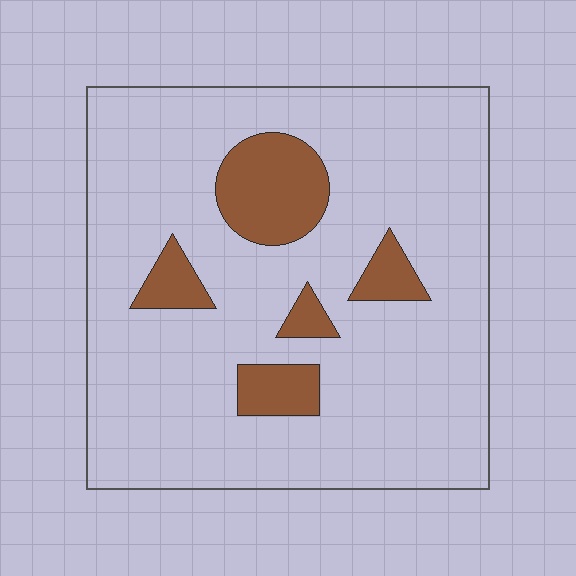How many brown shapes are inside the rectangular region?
5.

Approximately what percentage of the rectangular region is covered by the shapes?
Approximately 15%.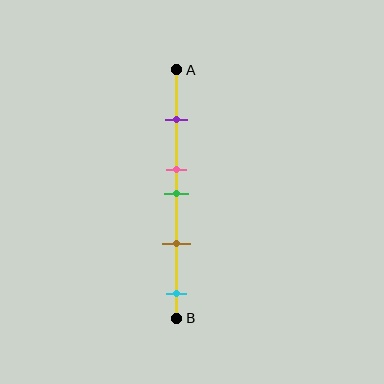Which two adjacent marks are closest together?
The pink and green marks are the closest adjacent pair.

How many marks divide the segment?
There are 5 marks dividing the segment.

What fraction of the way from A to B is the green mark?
The green mark is approximately 50% (0.5) of the way from A to B.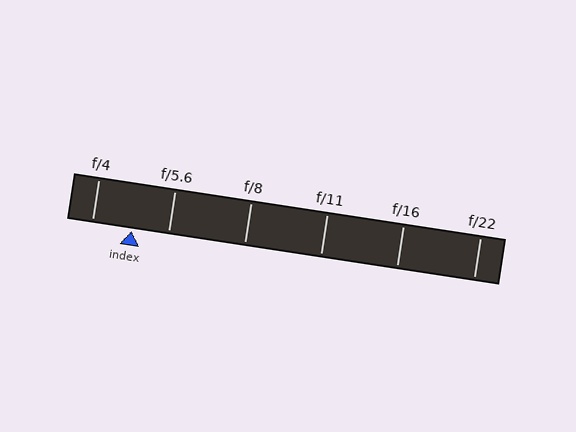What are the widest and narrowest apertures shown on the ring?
The widest aperture shown is f/4 and the narrowest is f/22.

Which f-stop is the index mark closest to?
The index mark is closest to f/5.6.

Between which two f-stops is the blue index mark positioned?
The index mark is between f/4 and f/5.6.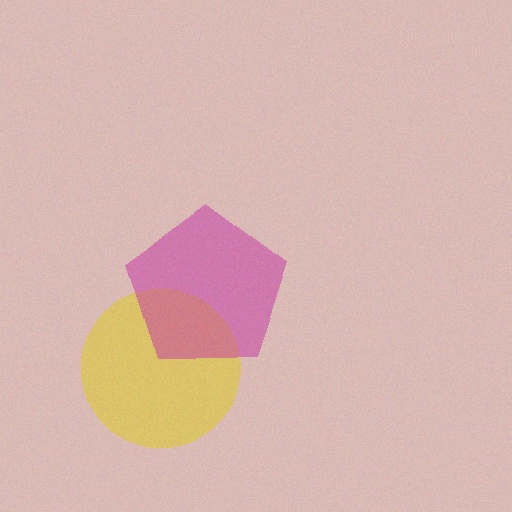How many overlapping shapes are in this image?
There are 2 overlapping shapes in the image.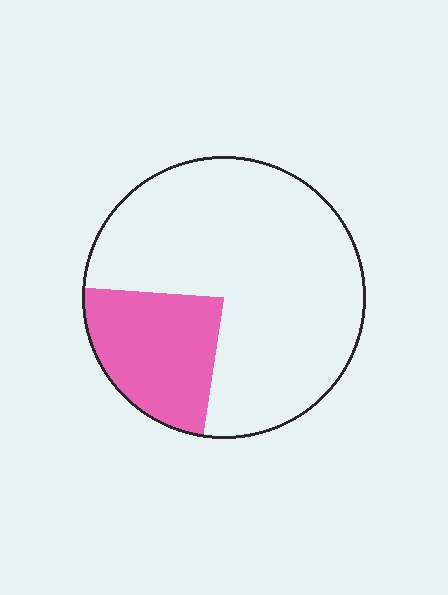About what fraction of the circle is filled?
About one quarter (1/4).